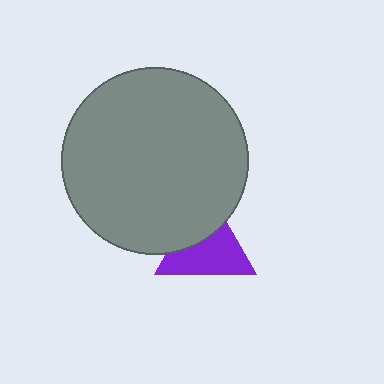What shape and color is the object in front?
The object in front is a gray circle.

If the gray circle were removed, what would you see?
You would see the complete purple triangle.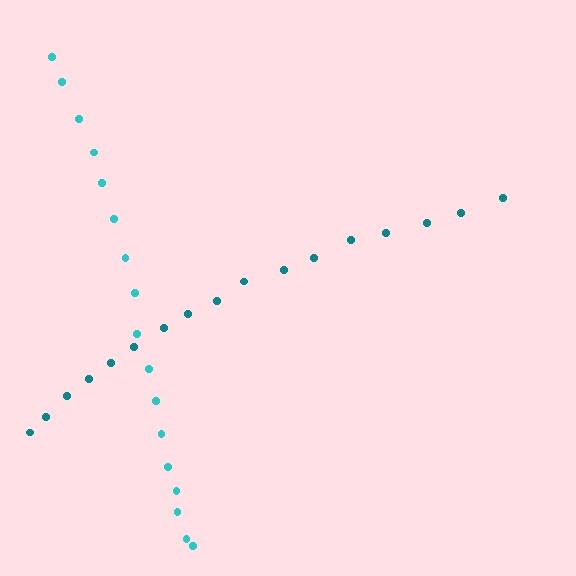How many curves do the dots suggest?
There are 2 distinct paths.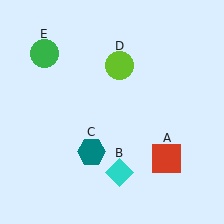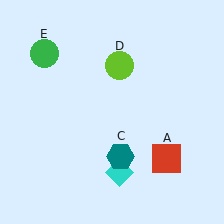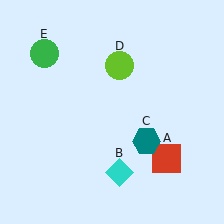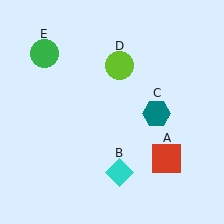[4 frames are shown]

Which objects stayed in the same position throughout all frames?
Red square (object A) and cyan diamond (object B) and lime circle (object D) and green circle (object E) remained stationary.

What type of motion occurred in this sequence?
The teal hexagon (object C) rotated counterclockwise around the center of the scene.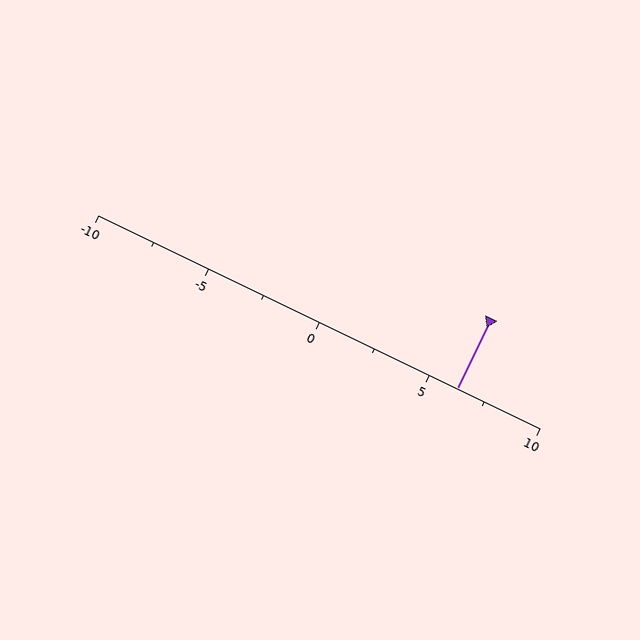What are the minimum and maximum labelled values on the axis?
The axis runs from -10 to 10.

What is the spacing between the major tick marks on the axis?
The major ticks are spaced 5 apart.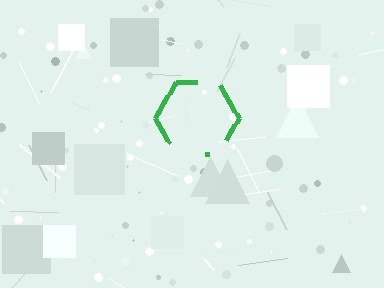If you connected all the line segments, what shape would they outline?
They would outline a hexagon.